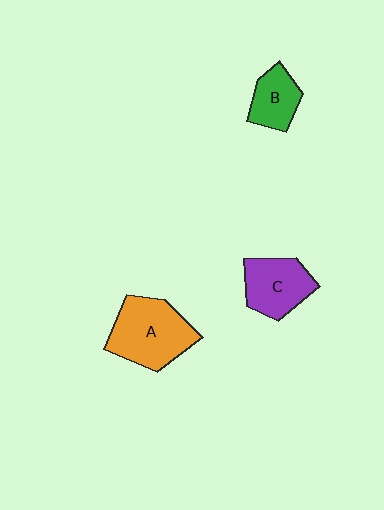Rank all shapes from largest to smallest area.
From largest to smallest: A (orange), C (purple), B (green).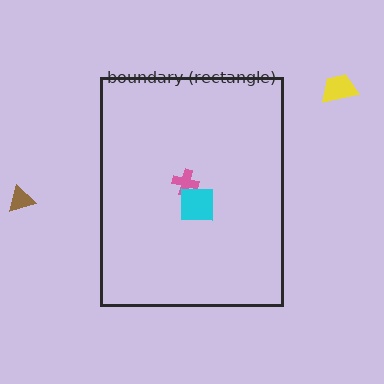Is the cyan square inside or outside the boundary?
Inside.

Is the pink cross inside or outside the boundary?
Inside.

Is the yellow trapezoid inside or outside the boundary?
Outside.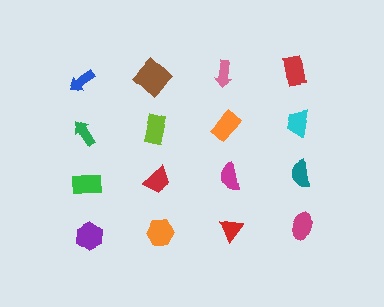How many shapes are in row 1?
4 shapes.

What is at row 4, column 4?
A magenta ellipse.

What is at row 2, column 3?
An orange rectangle.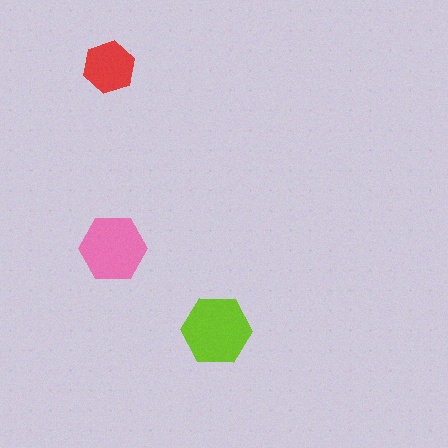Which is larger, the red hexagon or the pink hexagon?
The pink one.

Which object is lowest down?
The lime hexagon is bottommost.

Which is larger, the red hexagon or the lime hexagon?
The lime one.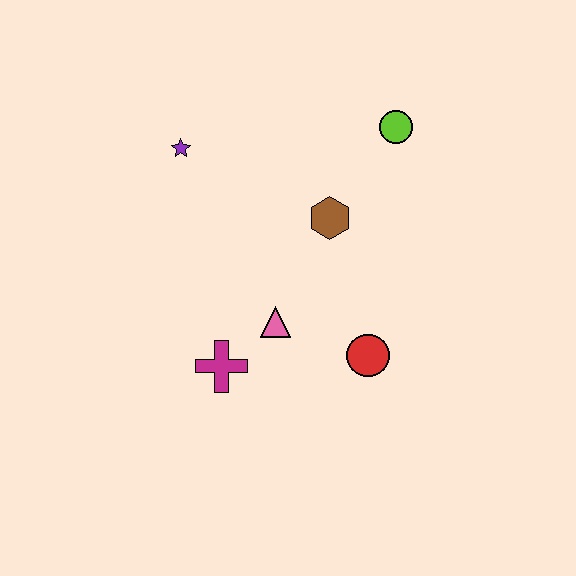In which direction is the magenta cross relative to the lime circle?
The magenta cross is below the lime circle.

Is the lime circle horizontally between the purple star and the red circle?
No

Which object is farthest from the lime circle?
The magenta cross is farthest from the lime circle.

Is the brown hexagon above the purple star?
No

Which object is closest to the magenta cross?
The pink triangle is closest to the magenta cross.